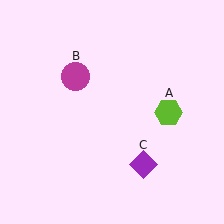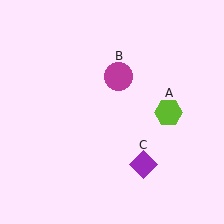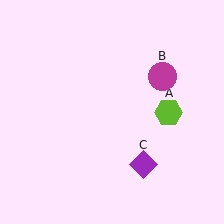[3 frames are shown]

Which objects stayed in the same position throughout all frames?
Lime hexagon (object A) and purple diamond (object C) remained stationary.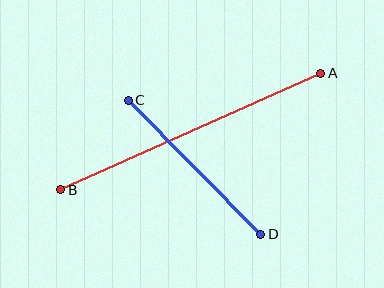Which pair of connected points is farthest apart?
Points A and B are farthest apart.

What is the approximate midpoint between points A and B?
The midpoint is at approximately (191, 132) pixels.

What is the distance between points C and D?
The distance is approximately 189 pixels.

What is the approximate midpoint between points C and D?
The midpoint is at approximately (195, 167) pixels.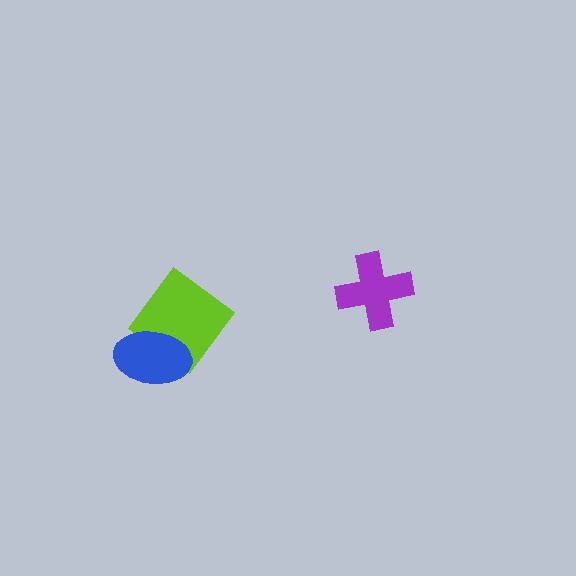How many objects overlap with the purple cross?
0 objects overlap with the purple cross.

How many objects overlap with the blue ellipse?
1 object overlaps with the blue ellipse.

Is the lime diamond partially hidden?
Yes, it is partially covered by another shape.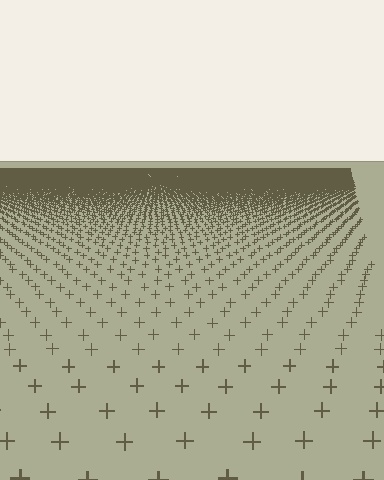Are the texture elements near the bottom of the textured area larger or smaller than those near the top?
Larger. Near the bottom, elements are closer to the viewer and appear at a bigger on-screen size.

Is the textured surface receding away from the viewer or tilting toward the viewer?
The surface is receding away from the viewer. Texture elements get smaller and denser toward the top.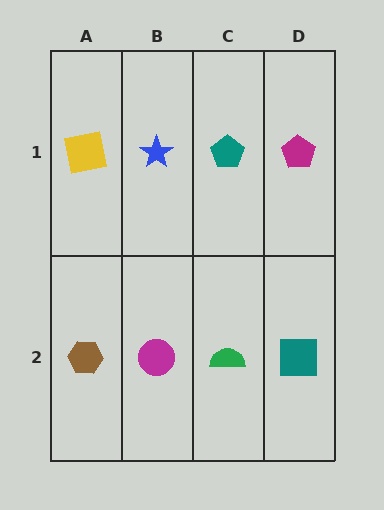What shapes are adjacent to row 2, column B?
A blue star (row 1, column B), a brown hexagon (row 2, column A), a green semicircle (row 2, column C).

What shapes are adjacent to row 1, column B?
A magenta circle (row 2, column B), a yellow square (row 1, column A), a teal pentagon (row 1, column C).